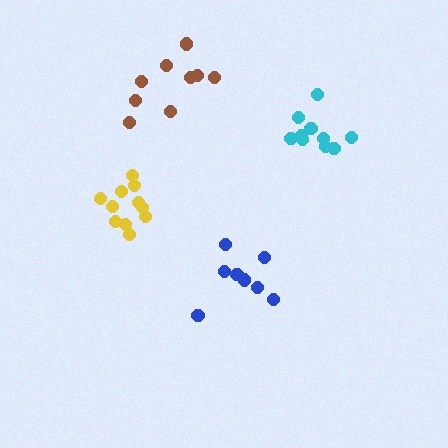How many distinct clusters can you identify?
There are 4 distinct clusters.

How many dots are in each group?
Group 1: 10 dots, Group 2: 11 dots, Group 3: 8 dots, Group 4: 9 dots (38 total).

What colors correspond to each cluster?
The clusters are colored: cyan, yellow, blue, brown.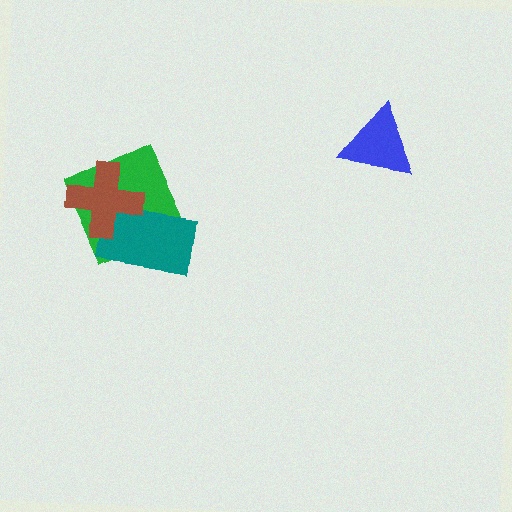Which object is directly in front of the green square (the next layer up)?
The teal rectangle is directly in front of the green square.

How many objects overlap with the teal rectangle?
2 objects overlap with the teal rectangle.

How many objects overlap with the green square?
2 objects overlap with the green square.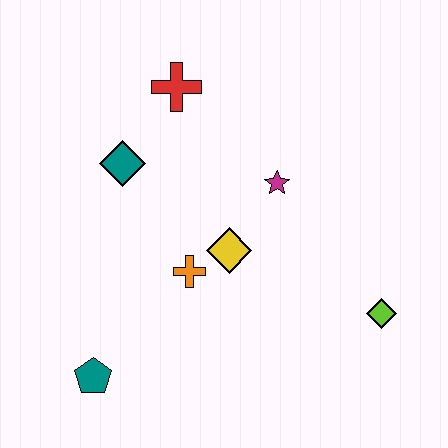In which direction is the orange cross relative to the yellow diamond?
The orange cross is to the left of the yellow diamond.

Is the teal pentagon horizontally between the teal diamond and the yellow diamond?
No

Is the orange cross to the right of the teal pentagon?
Yes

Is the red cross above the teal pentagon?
Yes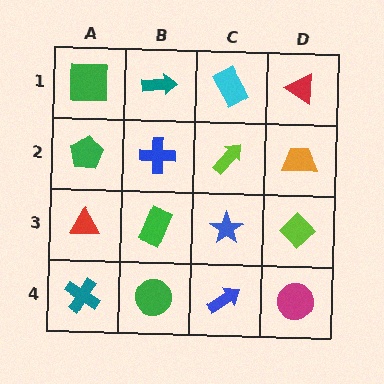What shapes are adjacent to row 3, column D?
An orange trapezoid (row 2, column D), a magenta circle (row 4, column D), a blue star (row 3, column C).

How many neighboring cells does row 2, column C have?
4.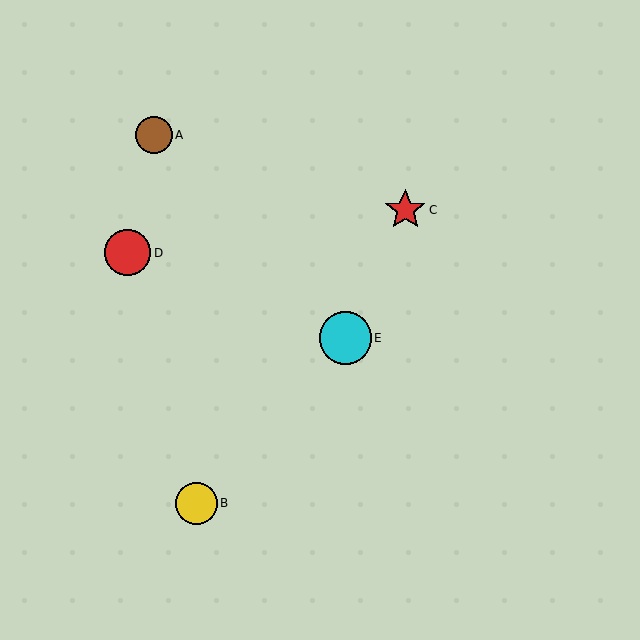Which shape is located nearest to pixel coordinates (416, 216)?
The red star (labeled C) at (405, 210) is nearest to that location.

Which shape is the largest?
The cyan circle (labeled E) is the largest.